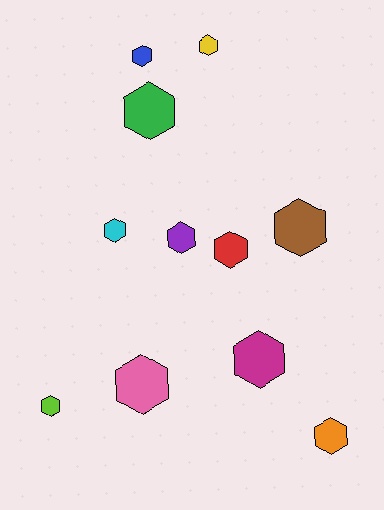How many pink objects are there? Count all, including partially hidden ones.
There is 1 pink object.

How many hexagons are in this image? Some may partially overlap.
There are 11 hexagons.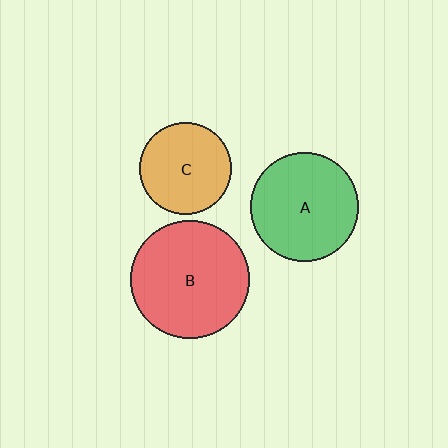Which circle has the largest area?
Circle B (red).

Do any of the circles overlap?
No, none of the circles overlap.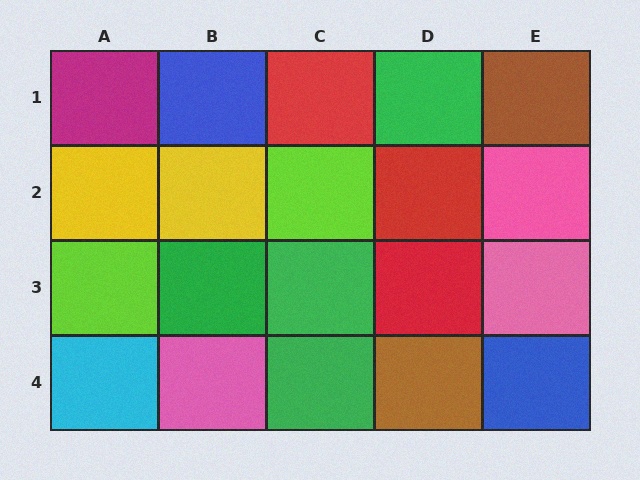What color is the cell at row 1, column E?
Brown.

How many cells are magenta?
1 cell is magenta.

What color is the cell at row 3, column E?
Pink.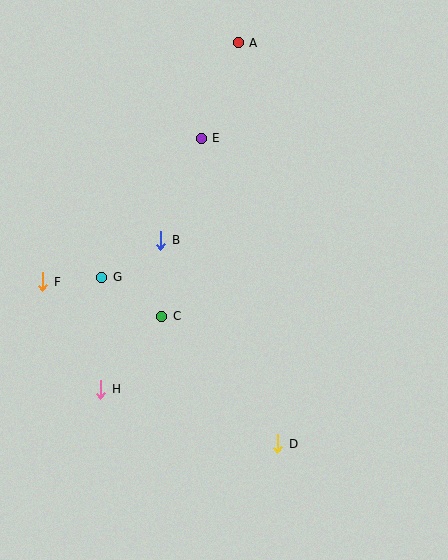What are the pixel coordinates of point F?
Point F is at (43, 282).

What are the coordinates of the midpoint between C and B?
The midpoint between C and B is at (161, 278).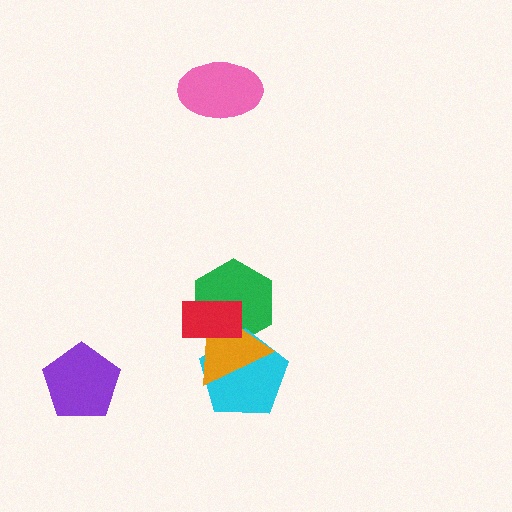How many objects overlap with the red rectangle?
3 objects overlap with the red rectangle.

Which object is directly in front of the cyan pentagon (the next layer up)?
The orange triangle is directly in front of the cyan pentagon.